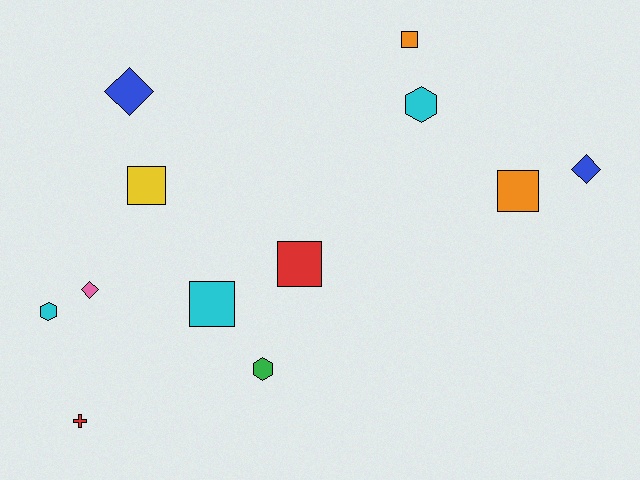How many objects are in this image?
There are 12 objects.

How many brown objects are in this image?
There are no brown objects.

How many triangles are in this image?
There are no triangles.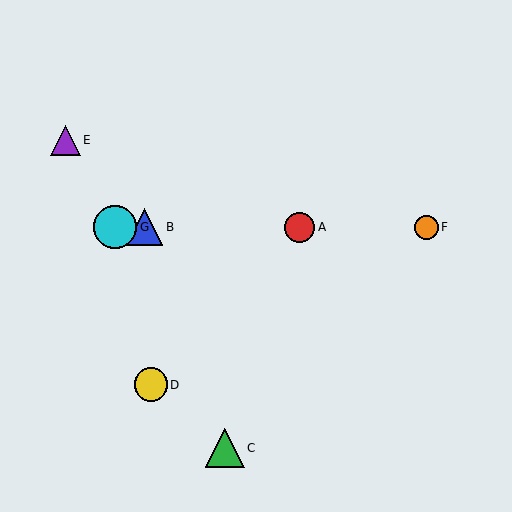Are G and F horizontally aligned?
Yes, both are at y≈227.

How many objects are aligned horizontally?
4 objects (A, B, F, G) are aligned horizontally.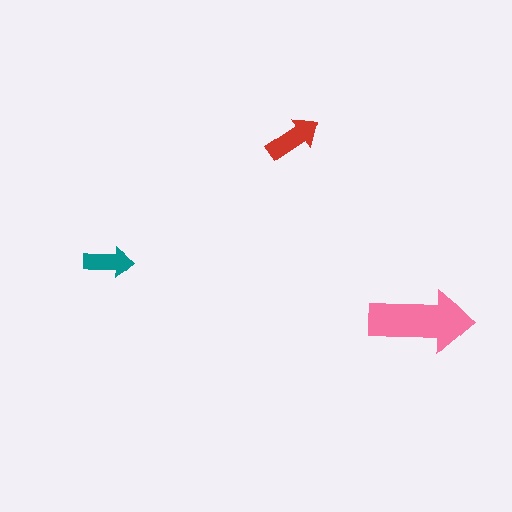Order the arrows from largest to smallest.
the pink one, the red one, the teal one.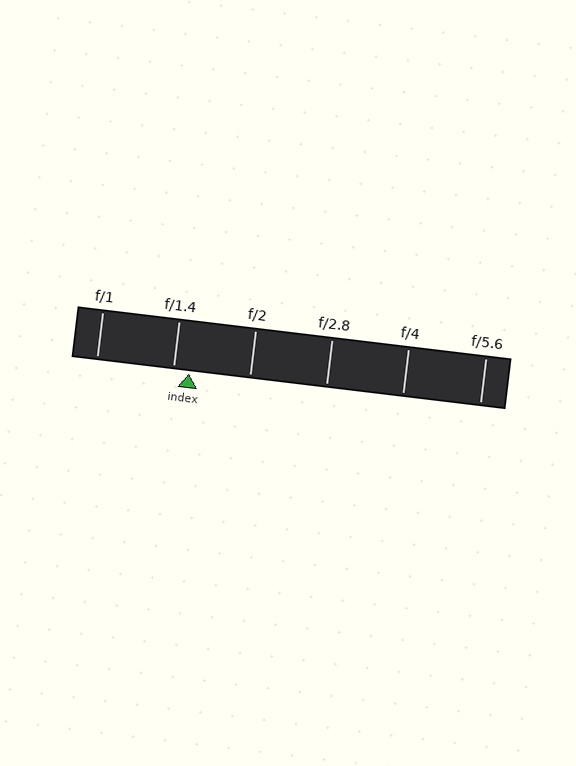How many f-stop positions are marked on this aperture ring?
There are 6 f-stop positions marked.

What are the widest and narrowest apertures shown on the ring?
The widest aperture shown is f/1 and the narrowest is f/5.6.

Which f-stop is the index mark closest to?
The index mark is closest to f/1.4.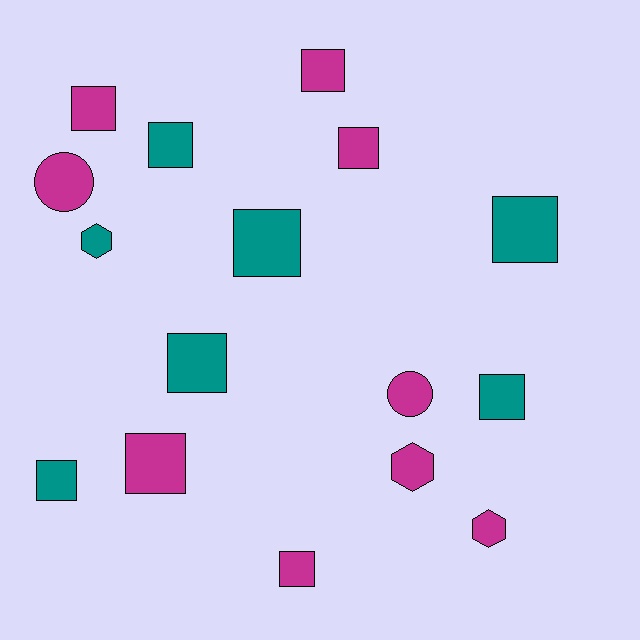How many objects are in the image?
There are 16 objects.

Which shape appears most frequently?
Square, with 11 objects.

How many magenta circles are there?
There are 2 magenta circles.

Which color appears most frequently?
Magenta, with 9 objects.